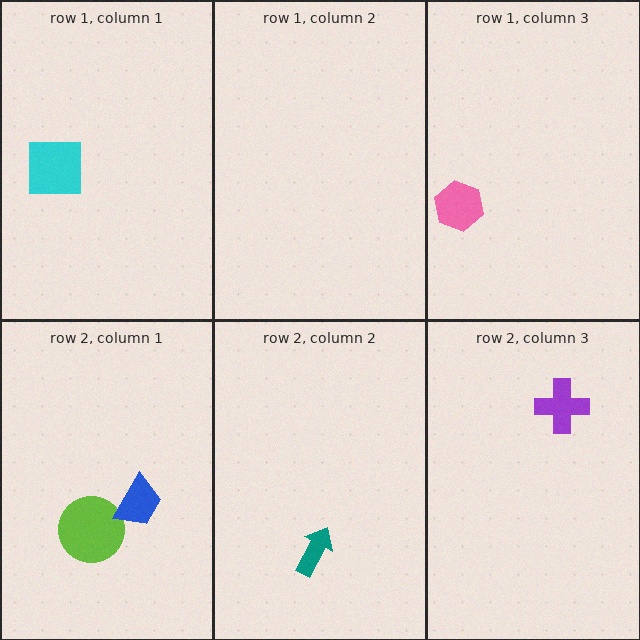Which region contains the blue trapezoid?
The row 2, column 1 region.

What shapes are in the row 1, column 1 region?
The cyan square.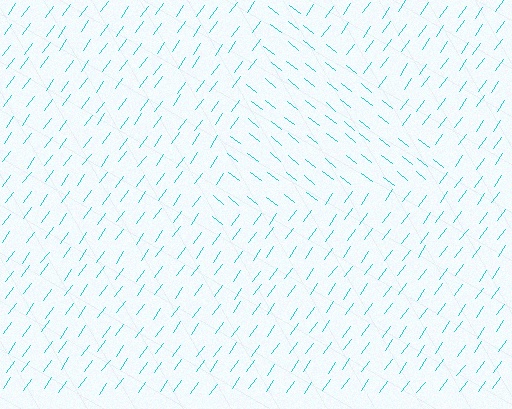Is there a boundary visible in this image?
Yes, there is a texture boundary formed by a change in line orientation.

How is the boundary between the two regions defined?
The boundary is defined purely by a change in line orientation (approximately 87 degrees difference). All lines are the same color and thickness.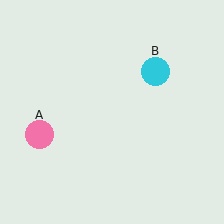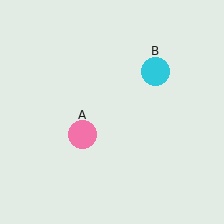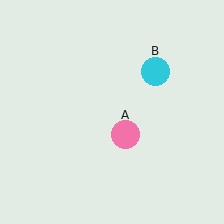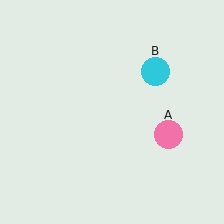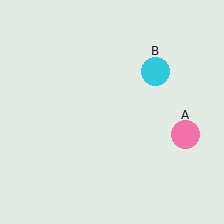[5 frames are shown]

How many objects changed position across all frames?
1 object changed position: pink circle (object A).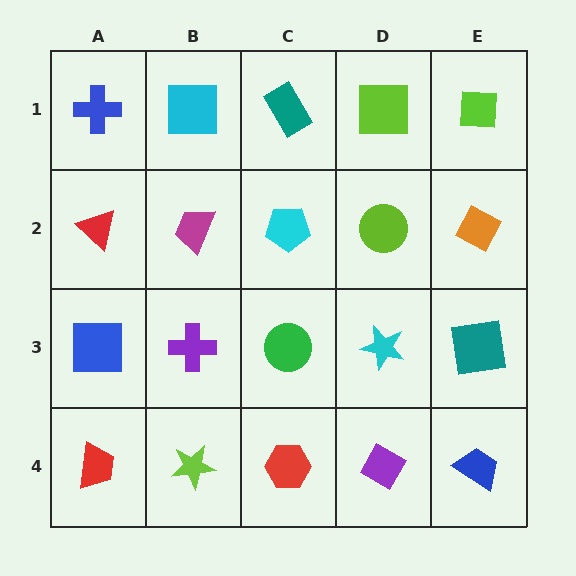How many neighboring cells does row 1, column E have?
2.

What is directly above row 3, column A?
A red triangle.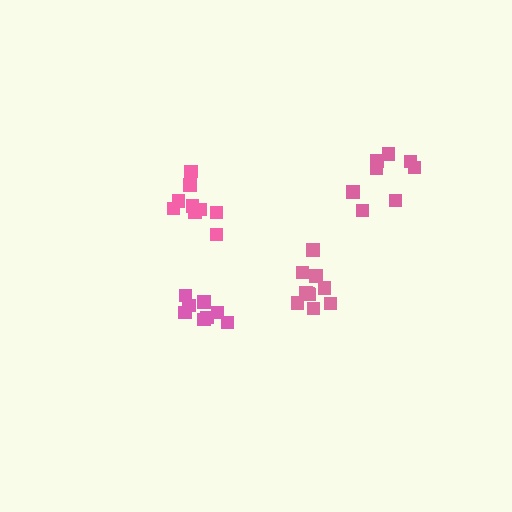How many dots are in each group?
Group 1: 10 dots, Group 2: 9 dots, Group 3: 8 dots, Group 4: 8 dots (35 total).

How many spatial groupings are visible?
There are 4 spatial groupings.